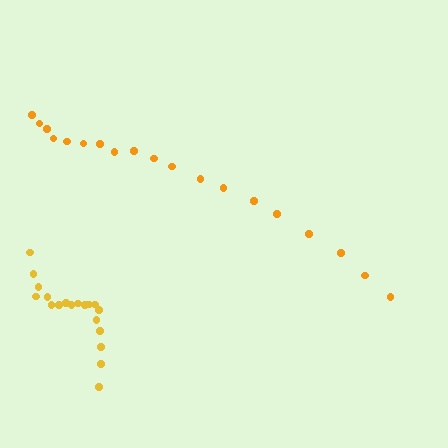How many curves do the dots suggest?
There are 2 distinct paths.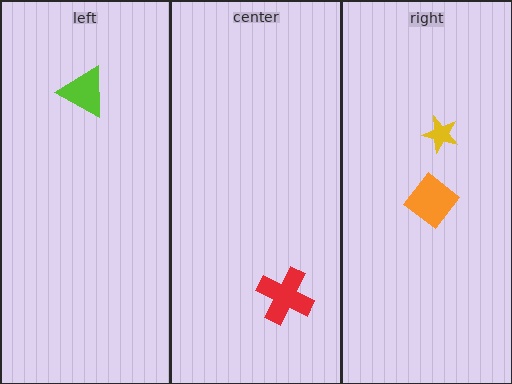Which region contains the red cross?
The center region.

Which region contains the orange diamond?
The right region.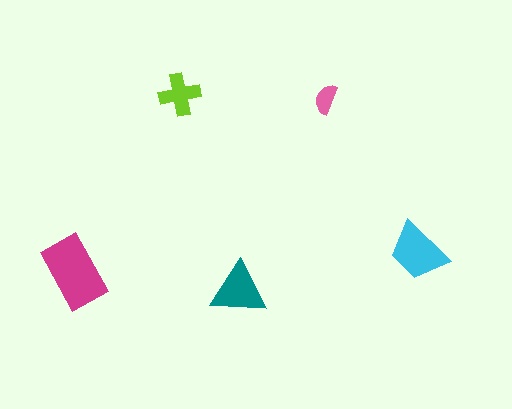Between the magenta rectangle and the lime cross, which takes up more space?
The magenta rectangle.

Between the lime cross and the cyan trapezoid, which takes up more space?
The cyan trapezoid.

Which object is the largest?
The magenta rectangle.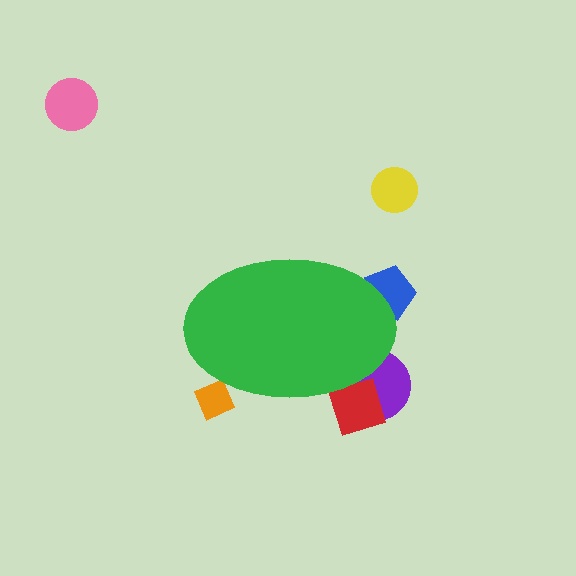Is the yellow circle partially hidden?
No, the yellow circle is fully visible.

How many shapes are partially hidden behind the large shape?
4 shapes are partially hidden.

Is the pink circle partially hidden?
No, the pink circle is fully visible.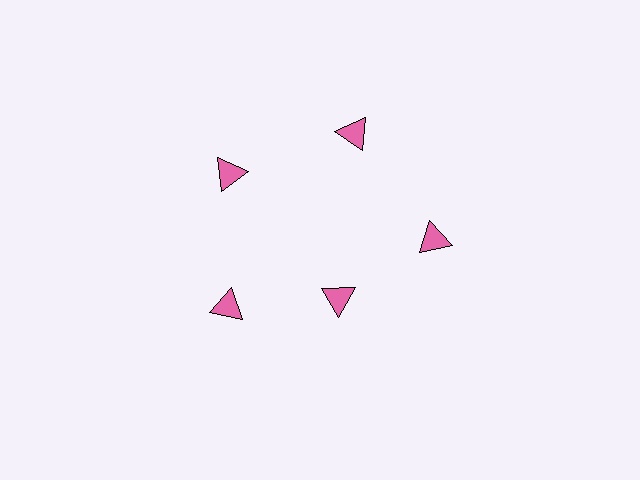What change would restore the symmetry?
The symmetry would be restored by moving it outward, back onto the ring so that all 5 triangles sit at equal angles and equal distance from the center.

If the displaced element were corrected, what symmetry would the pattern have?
It would have 5-fold rotational symmetry — the pattern would map onto itself every 72 degrees.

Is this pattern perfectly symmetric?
No. The 5 pink triangles are arranged in a ring, but one element near the 5 o'clock position is pulled inward toward the center, breaking the 5-fold rotational symmetry.